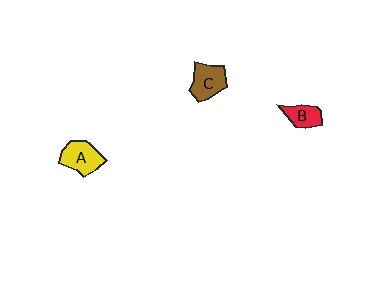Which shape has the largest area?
Shape A (yellow).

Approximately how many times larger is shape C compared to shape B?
Approximately 1.4 times.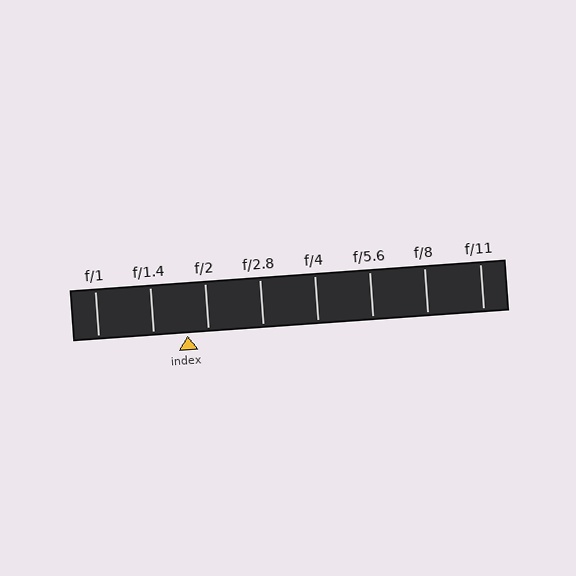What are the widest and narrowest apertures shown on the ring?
The widest aperture shown is f/1 and the narrowest is f/11.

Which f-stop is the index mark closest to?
The index mark is closest to f/2.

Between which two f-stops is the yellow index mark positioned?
The index mark is between f/1.4 and f/2.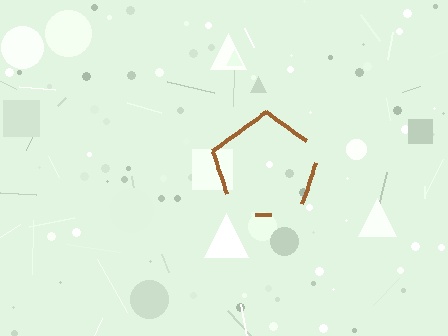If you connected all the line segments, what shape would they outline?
They would outline a pentagon.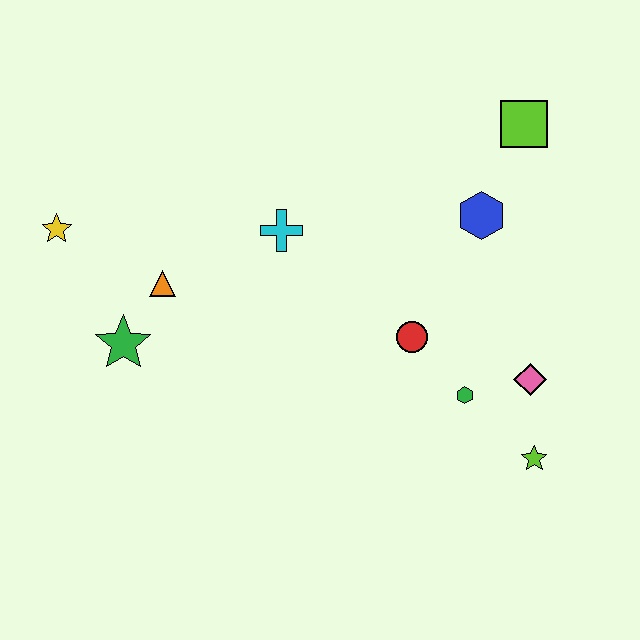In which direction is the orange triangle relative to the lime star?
The orange triangle is to the left of the lime star.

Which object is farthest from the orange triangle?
The lime star is farthest from the orange triangle.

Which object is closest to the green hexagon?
The pink diamond is closest to the green hexagon.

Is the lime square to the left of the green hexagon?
No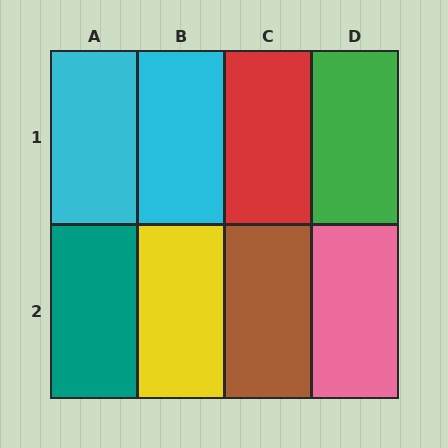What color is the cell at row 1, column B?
Cyan.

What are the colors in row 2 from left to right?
Teal, yellow, brown, pink.